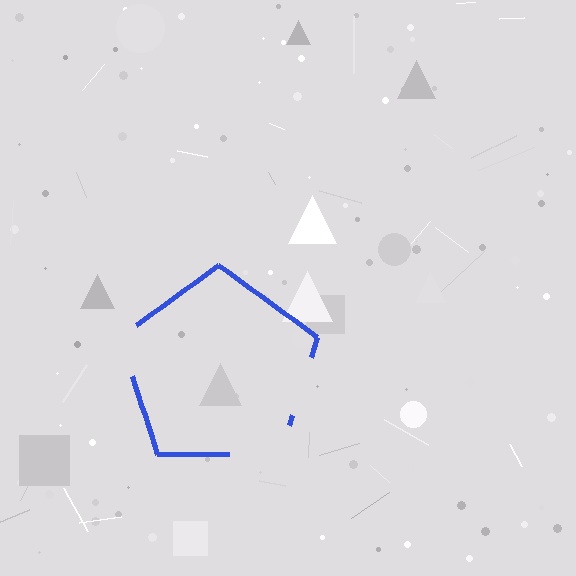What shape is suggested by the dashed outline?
The dashed outline suggests a pentagon.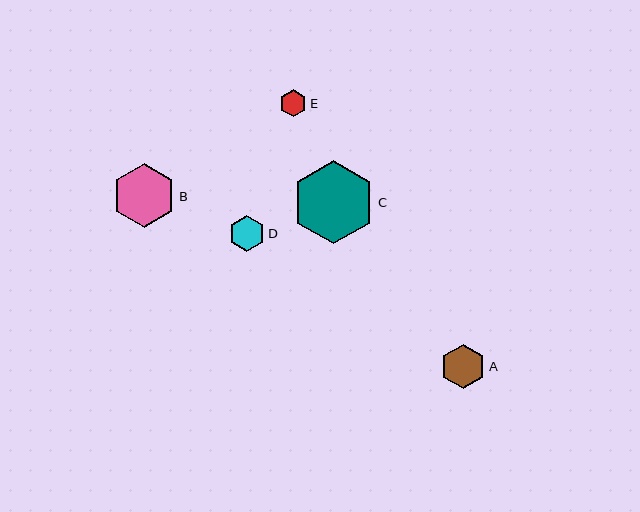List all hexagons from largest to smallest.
From largest to smallest: C, B, A, D, E.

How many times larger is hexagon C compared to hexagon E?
Hexagon C is approximately 3.1 times the size of hexagon E.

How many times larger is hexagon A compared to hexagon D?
Hexagon A is approximately 1.3 times the size of hexagon D.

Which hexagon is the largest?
Hexagon C is the largest with a size of approximately 83 pixels.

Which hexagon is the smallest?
Hexagon E is the smallest with a size of approximately 27 pixels.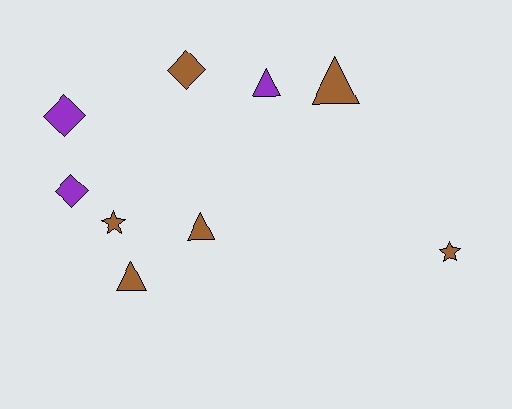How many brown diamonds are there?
There is 1 brown diamond.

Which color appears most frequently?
Brown, with 6 objects.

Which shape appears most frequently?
Triangle, with 4 objects.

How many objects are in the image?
There are 9 objects.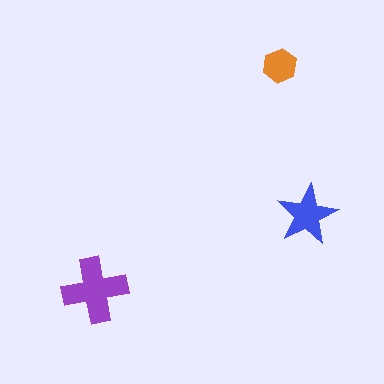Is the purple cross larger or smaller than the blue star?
Larger.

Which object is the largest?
The purple cross.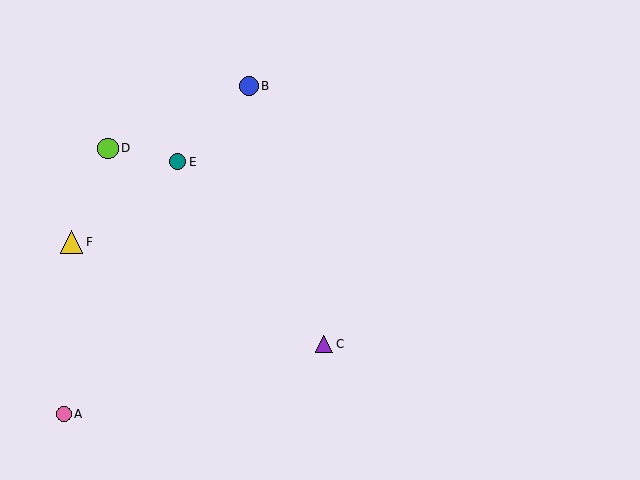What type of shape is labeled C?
Shape C is a purple triangle.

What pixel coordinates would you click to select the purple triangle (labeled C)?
Click at (324, 344) to select the purple triangle C.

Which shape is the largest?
The yellow triangle (labeled F) is the largest.